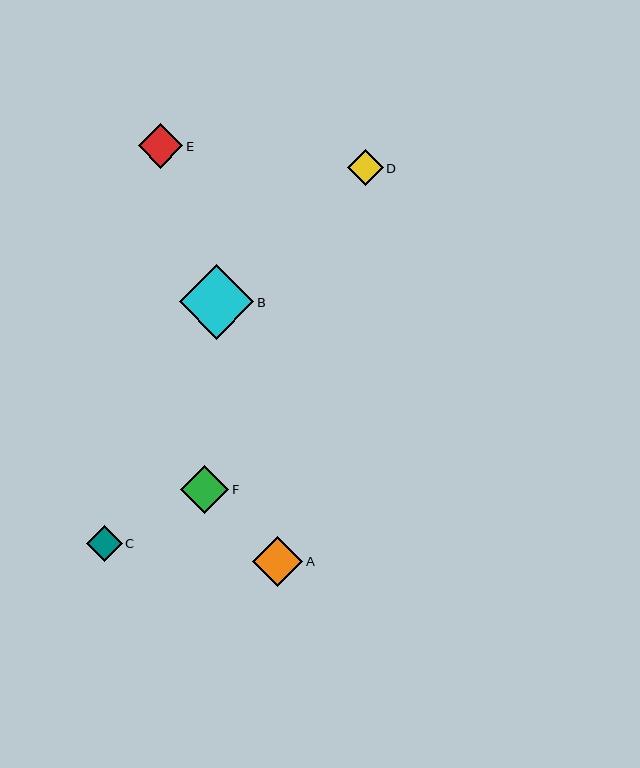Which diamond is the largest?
Diamond B is the largest with a size of approximately 75 pixels.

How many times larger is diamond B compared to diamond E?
Diamond B is approximately 1.7 times the size of diamond E.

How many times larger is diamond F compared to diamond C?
Diamond F is approximately 1.3 times the size of diamond C.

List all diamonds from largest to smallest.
From largest to smallest: B, A, F, E, C, D.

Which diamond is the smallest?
Diamond D is the smallest with a size of approximately 36 pixels.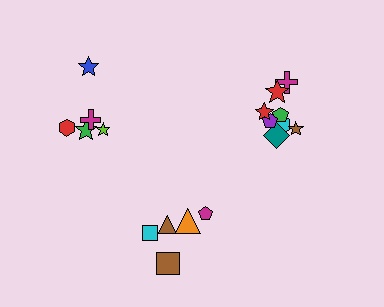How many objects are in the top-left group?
There are 5 objects.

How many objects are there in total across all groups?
There are 18 objects.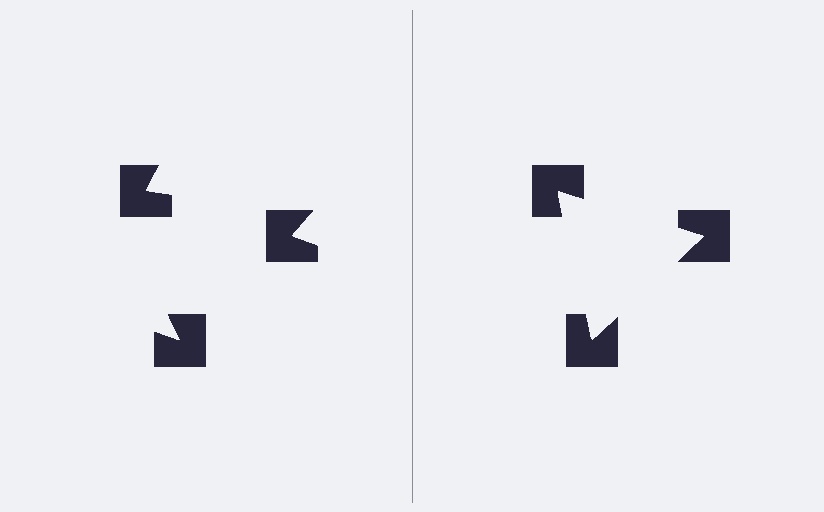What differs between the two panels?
The notched squares are positioned identically on both sides; only the wedge orientations differ. On the right they align to a triangle; on the left they are misaligned.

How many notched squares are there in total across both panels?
6 — 3 on each side.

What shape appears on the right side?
An illusory triangle.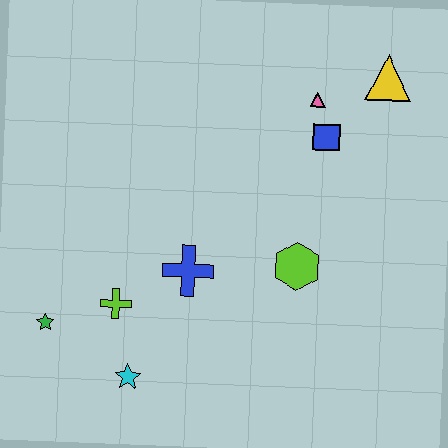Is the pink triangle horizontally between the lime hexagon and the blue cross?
No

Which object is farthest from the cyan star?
The yellow triangle is farthest from the cyan star.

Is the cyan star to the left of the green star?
No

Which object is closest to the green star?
The lime cross is closest to the green star.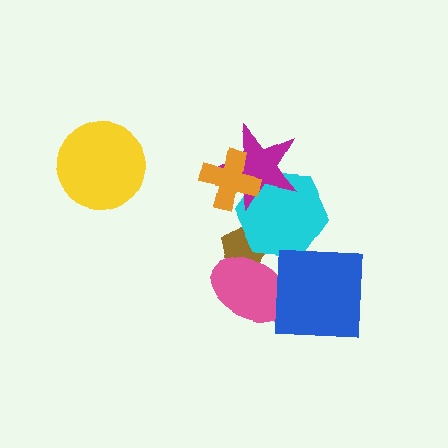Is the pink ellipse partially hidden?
Yes, it is partially covered by another shape.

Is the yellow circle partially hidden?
No, no other shape covers it.